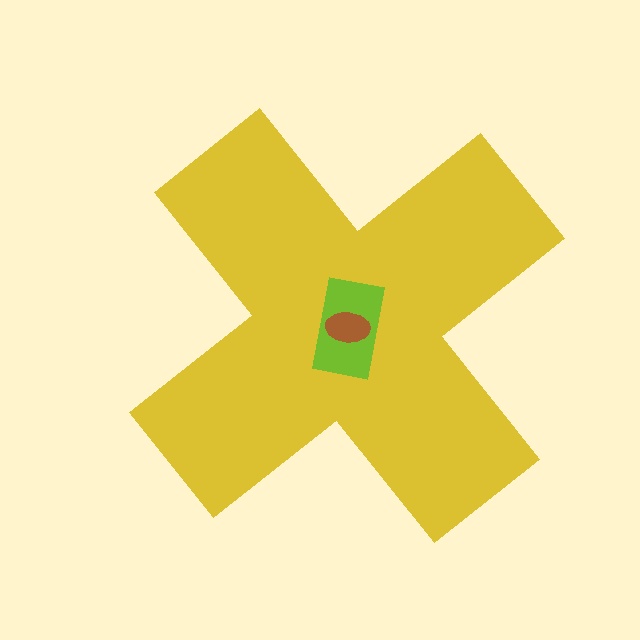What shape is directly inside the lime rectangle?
The brown ellipse.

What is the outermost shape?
The yellow cross.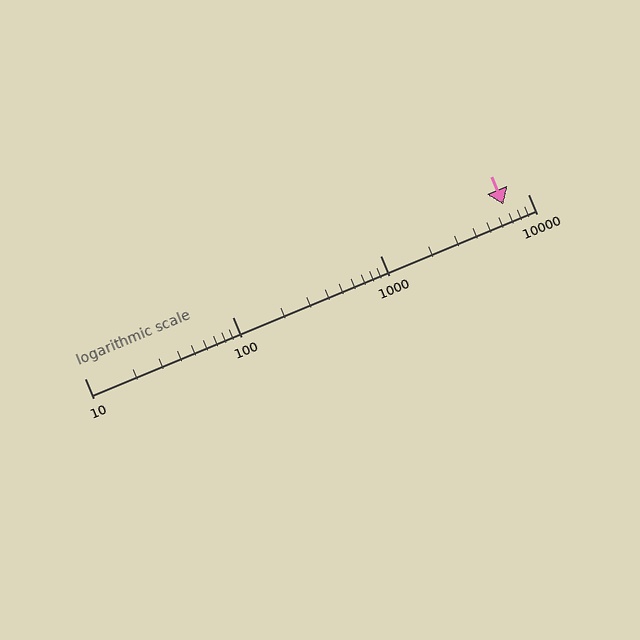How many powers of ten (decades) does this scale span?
The scale spans 3 decades, from 10 to 10000.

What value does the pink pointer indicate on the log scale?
The pointer indicates approximately 6800.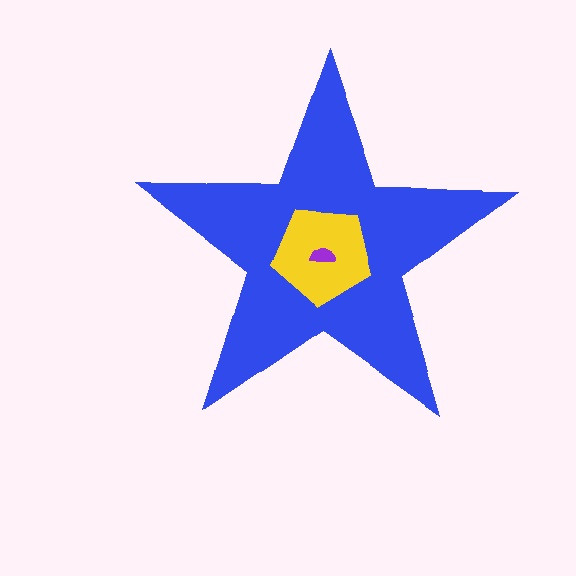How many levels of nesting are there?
3.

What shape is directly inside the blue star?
The yellow pentagon.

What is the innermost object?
The purple semicircle.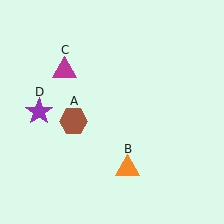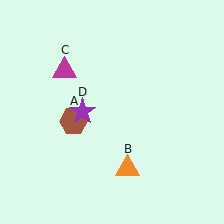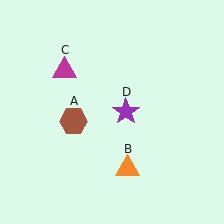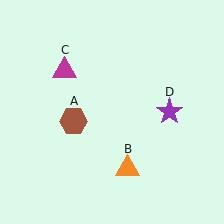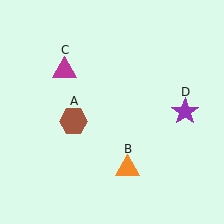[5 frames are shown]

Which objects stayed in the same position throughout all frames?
Brown hexagon (object A) and orange triangle (object B) and magenta triangle (object C) remained stationary.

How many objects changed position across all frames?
1 object changed position: purple star (object D).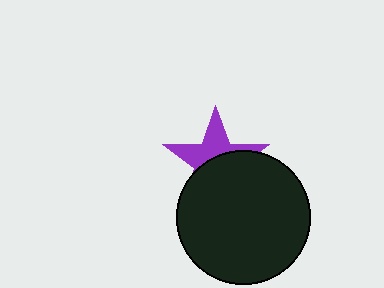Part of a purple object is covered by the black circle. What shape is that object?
It is a star.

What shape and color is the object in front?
The object in front is a black circle.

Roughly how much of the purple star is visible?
About half of it is visible (roughly 46%).